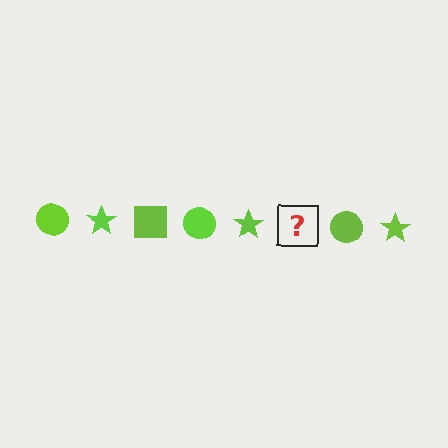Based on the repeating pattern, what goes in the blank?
The blank should be a lime square.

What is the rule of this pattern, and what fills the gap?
The rule is that the pattern cycles through circle, star, square shapes in lime. The gap should be filled with a lime square.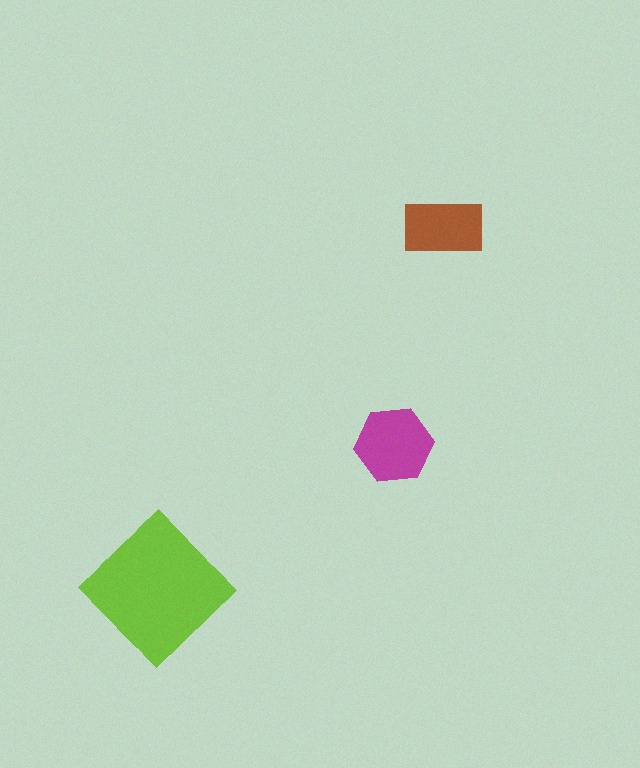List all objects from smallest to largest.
The brown rectangle, the magenta hexagon, the lime diamond.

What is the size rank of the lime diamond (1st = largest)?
1st.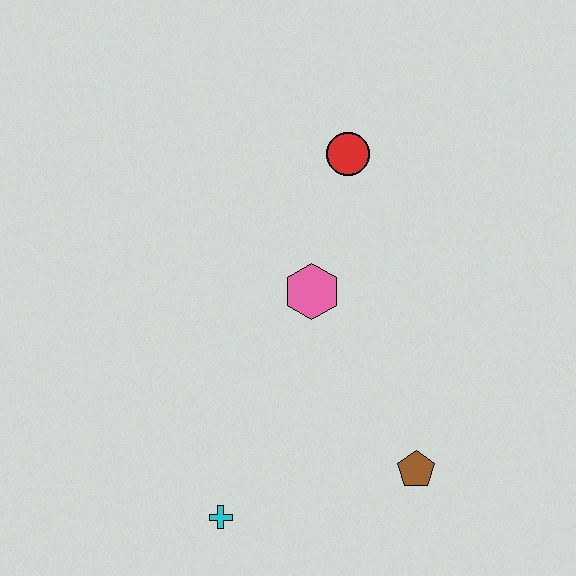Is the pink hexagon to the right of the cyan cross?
Yes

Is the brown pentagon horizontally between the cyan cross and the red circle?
No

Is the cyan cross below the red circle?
Yes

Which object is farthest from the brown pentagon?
The red circle is farthest from the brown pentagon.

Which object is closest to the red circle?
The pink hexagon is closest to the red circle.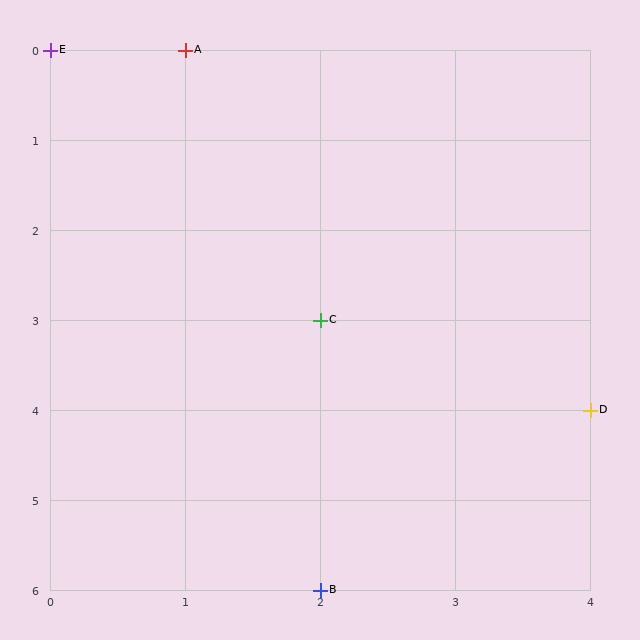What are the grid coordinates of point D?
Point D is at grid coordinates (4, 4).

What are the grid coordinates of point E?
Point E is at grid coordinates (0, 0).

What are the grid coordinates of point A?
Point A is at grid coordinates (1, 0).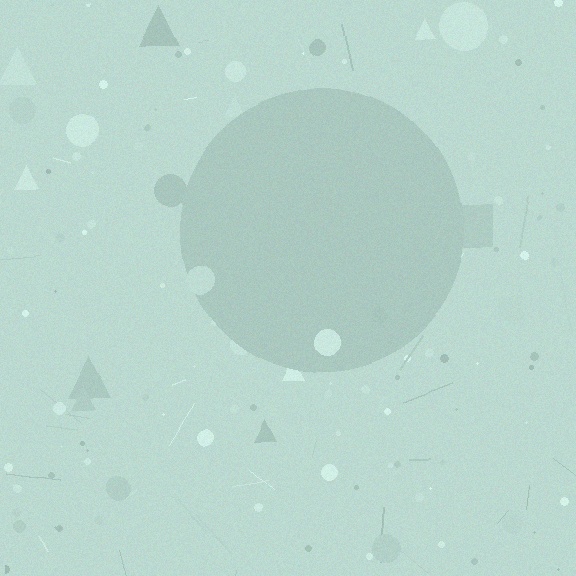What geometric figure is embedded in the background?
A circle is embedded in the background.